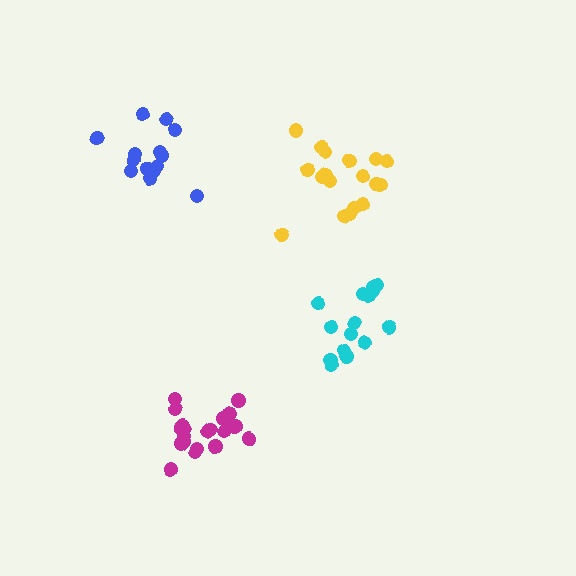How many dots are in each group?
Group 1: 15 dots, Group 2: 18 dots, Group 3: 20 dots, Group 4: 14 dots (67 total).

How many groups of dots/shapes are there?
There are 4 groups.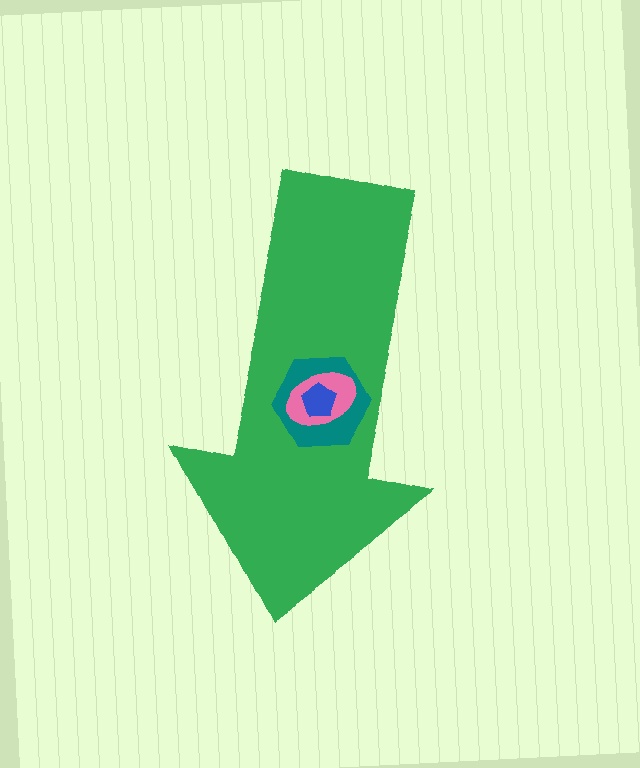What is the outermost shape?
The green arrow.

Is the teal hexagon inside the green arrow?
Yes.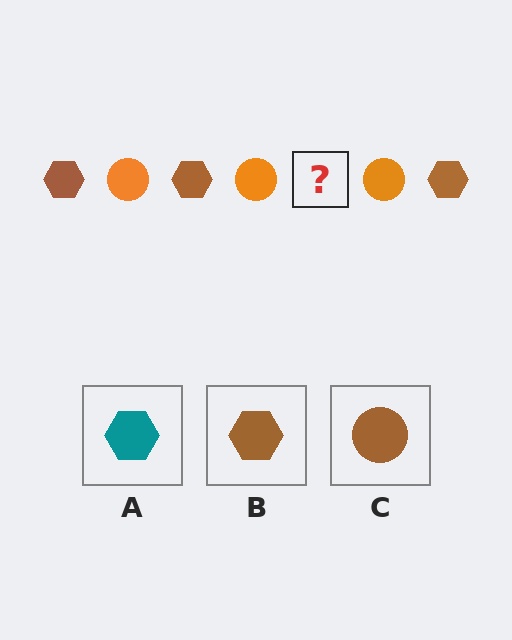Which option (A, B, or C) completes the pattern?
B.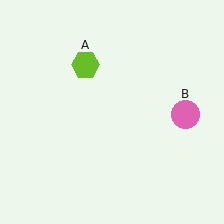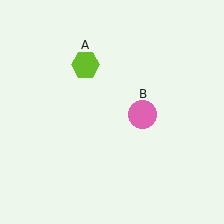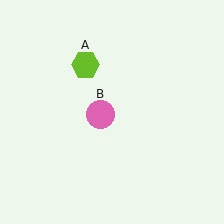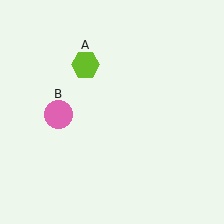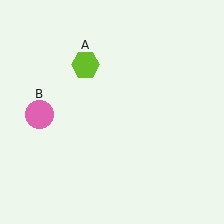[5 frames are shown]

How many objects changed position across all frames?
1 object changed position: pink circle (object B).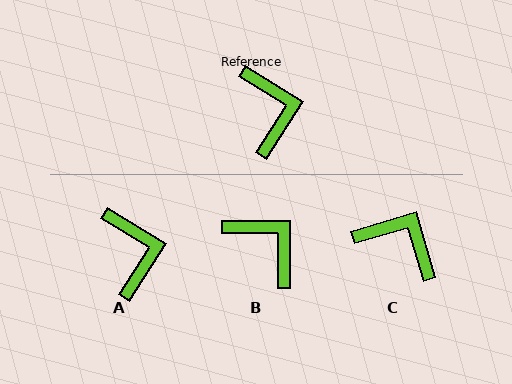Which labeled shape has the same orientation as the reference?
A.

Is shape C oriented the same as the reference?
No, it is off by about 48 degrees.